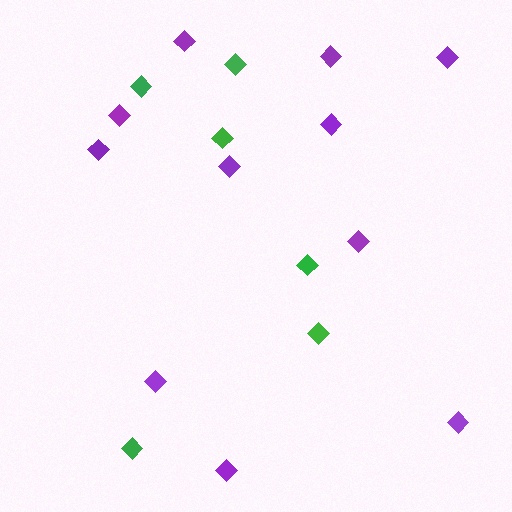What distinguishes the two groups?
There are 2 groups: one group of green diamonds (6) and one group of purple diamonds (11).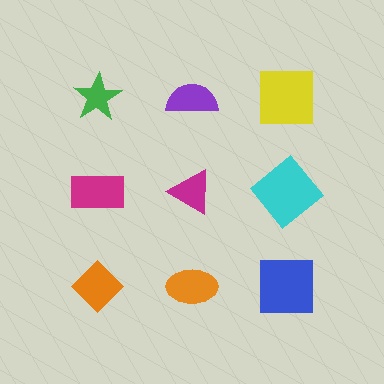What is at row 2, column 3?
A cyan diamond.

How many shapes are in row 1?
3 shapes.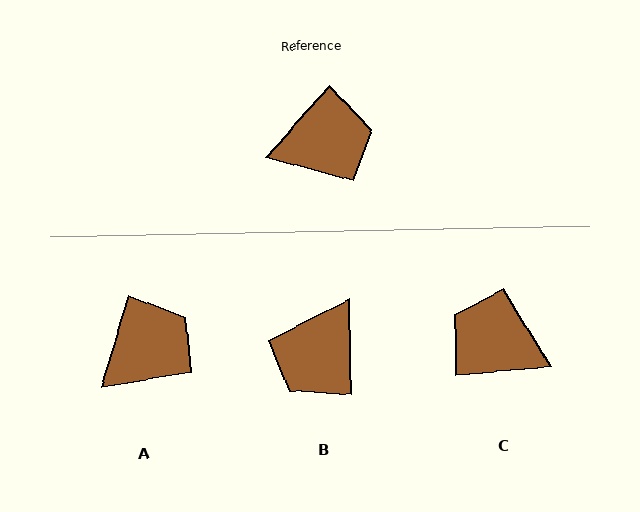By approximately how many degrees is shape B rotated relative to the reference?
Approximately 138 degrees clockwise.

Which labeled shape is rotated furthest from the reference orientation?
B, about 138 degrees away.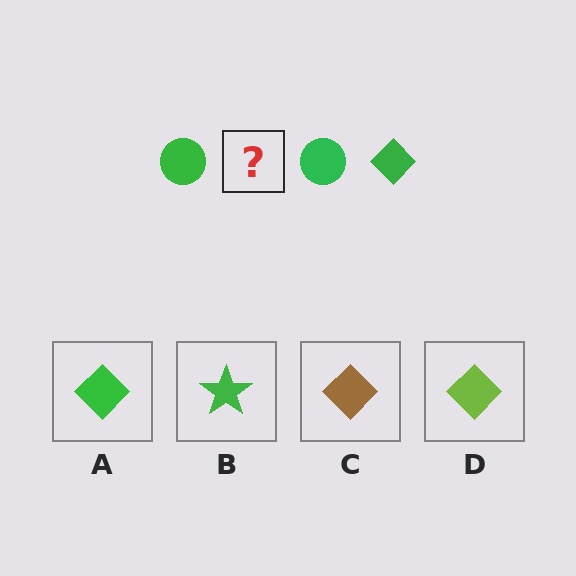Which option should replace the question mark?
Option A.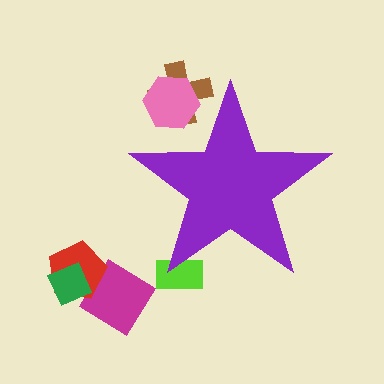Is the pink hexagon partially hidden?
Yes, the pink hexagon is partially hidden behind the purple star.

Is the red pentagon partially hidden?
No, the red pentagon is fully visible.